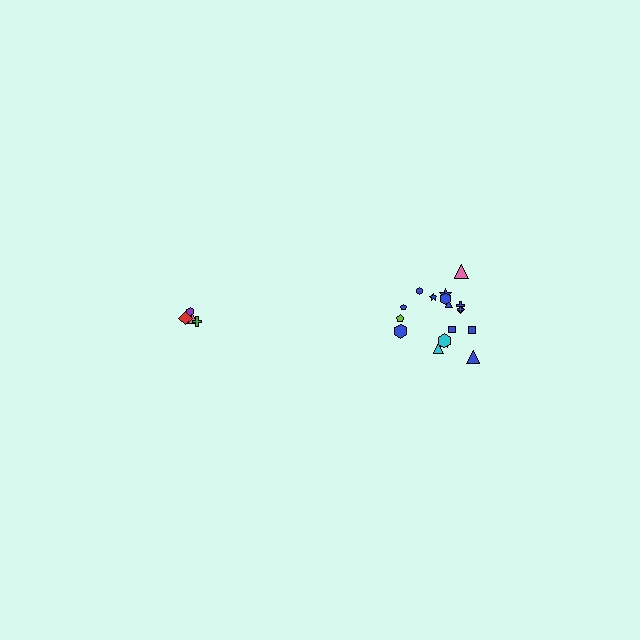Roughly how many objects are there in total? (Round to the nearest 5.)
Roughly 20 objects in total.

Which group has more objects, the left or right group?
The right group.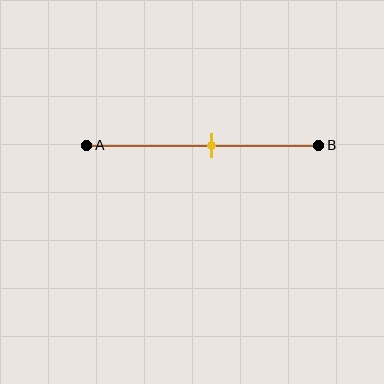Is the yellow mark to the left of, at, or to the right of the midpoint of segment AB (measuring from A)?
The yellow mark is to the right of the midpoint of segment AB.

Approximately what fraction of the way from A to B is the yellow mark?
The yellow mark is approximately 55% of the way from A to B.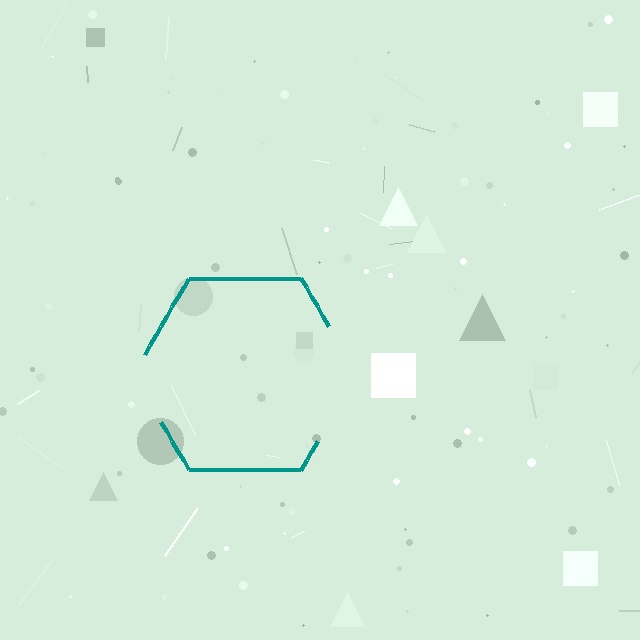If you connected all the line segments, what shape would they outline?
They would outline a hexagon.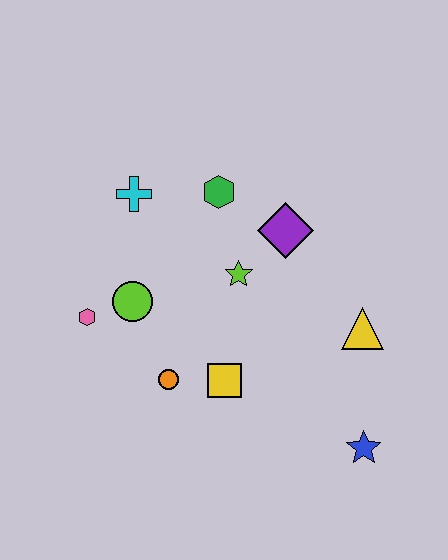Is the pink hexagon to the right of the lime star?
No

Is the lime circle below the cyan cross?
Yes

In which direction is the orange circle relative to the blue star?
The orange circle is to the left of the blue star.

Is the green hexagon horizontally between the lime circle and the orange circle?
No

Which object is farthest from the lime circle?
The blue star is farthest from the lime circle.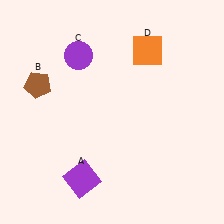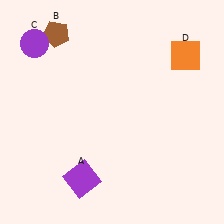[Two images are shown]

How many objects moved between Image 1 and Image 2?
3 objects moved between the two images.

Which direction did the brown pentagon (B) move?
The brown pentagon (B) moved up.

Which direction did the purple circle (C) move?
The purple circle (C) moved left.